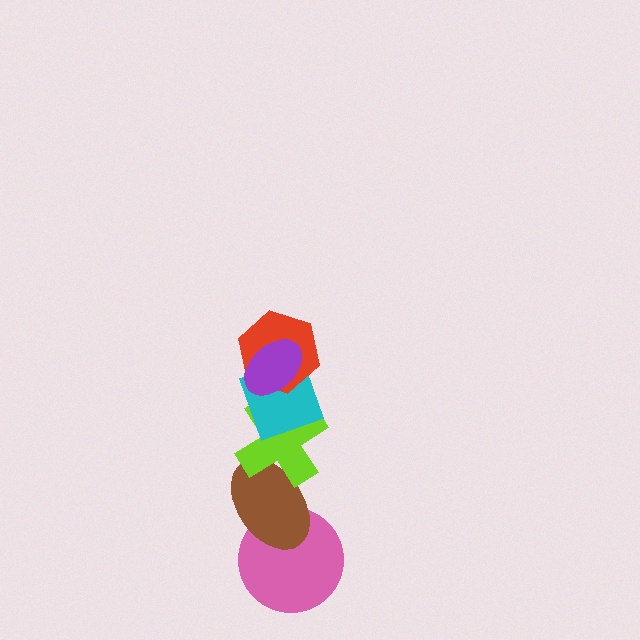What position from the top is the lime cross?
The lime cross is 4th from the top.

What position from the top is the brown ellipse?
The brown ellipse is 5th from the top.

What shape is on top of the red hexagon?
The purple ellipse is on top of the red hexagon.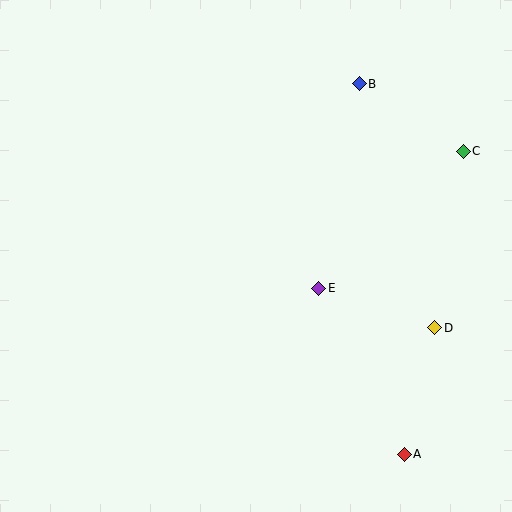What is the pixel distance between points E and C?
The distance between E and C is 199 pixels.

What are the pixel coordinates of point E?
Point E is at (319, 288).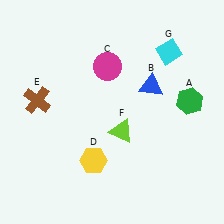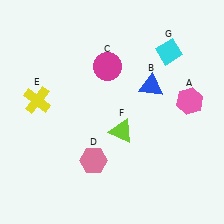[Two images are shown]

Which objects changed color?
A changed from green to pink. D changed from yellow to pink. E changed from brown to yellow.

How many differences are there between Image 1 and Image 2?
There are 3 differences between the two images.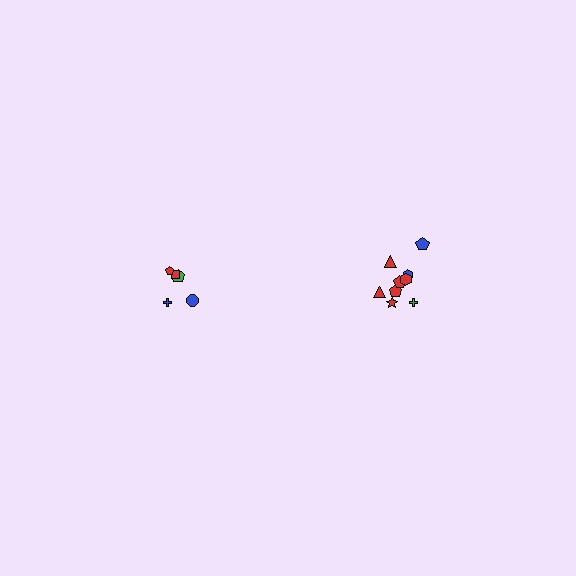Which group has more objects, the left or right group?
The right group.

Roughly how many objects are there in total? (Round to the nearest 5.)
Roughly 15 objects in total.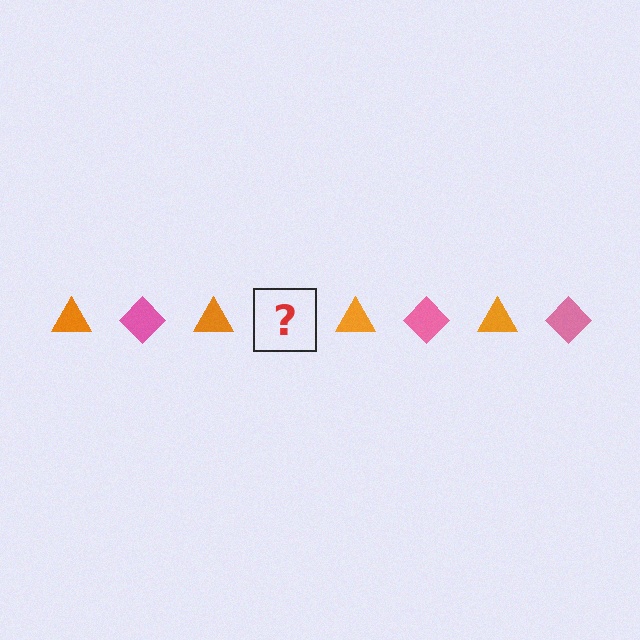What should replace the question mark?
The question mark should be replaced with a pink diamond.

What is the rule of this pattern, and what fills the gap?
The rule is that the pattern alternates between orange triangle and pink diamond. The gap should be filled with a pink diamond.